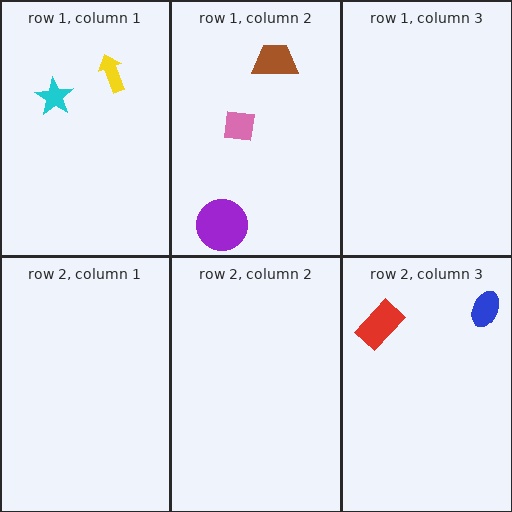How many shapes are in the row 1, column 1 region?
2.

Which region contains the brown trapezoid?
The row 1, column 2 region.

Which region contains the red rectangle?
The row 2, column 3 region.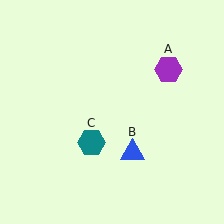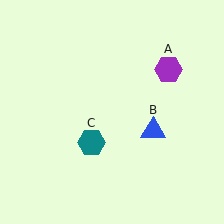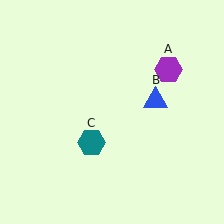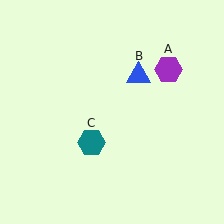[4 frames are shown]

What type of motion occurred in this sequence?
The blue triangle (object B) rotated counterclockwise around the center of the scene.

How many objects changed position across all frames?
1 object changed position: blue triangle (object B).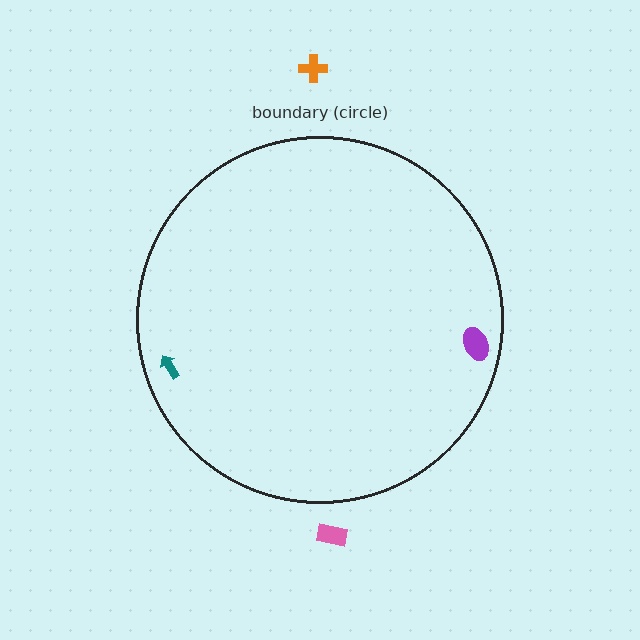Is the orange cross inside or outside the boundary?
Outside.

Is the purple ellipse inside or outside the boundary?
Inside.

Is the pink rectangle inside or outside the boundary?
Outside.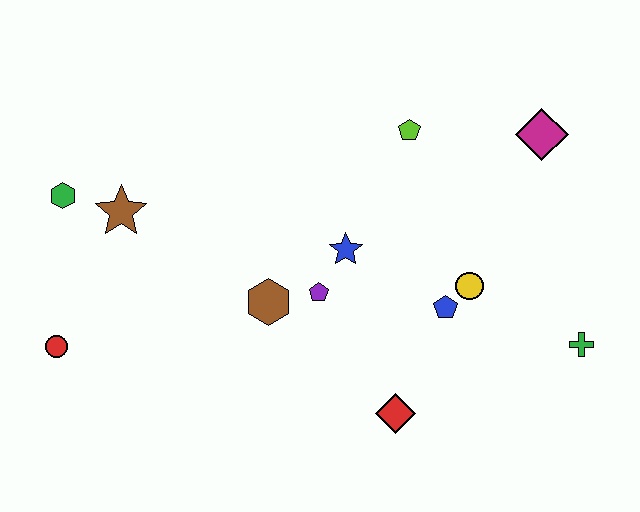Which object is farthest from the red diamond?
The green hexagon is farthest from the red diamond.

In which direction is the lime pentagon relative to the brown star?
The lime pentagon is to the right of the brown star.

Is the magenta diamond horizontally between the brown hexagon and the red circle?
No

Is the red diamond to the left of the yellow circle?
Yes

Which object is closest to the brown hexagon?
The purple pentagon is closest to the brown hexagon.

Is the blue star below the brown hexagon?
No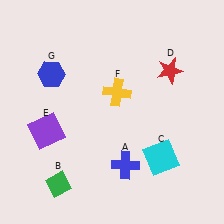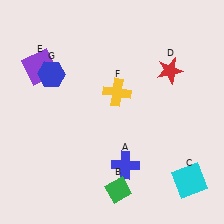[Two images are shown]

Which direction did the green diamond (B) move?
The green diamond (B) moved right.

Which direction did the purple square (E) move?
The purple square (E) moved up.